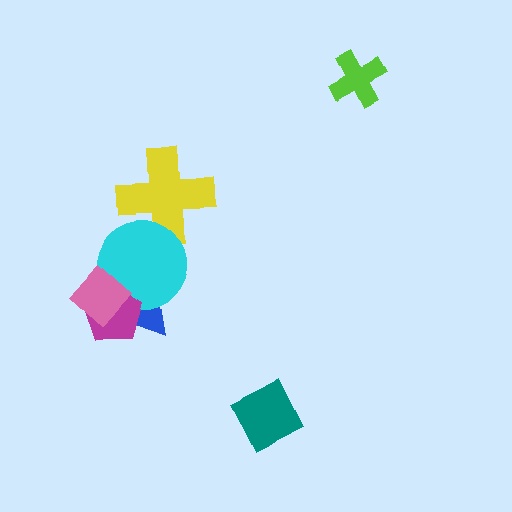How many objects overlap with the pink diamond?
3 objects overlap with the pink diamond.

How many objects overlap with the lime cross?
0 objects overlap with the lime cross.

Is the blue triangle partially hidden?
Yes, it is partially covered by another shape.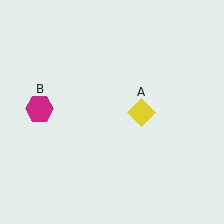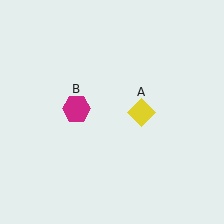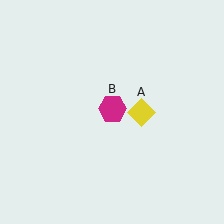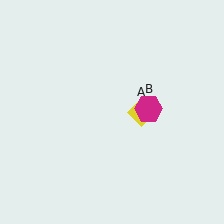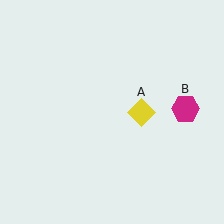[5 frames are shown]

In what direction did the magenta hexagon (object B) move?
The magenta hexagon (object B) moved right.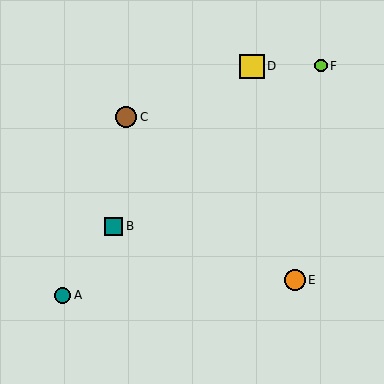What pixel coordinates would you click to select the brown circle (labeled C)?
Click at (126, 117) to select the brown circle C.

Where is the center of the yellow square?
The center of the yellow square is at (252, 66).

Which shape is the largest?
The yellow square (labeled D) is the largest.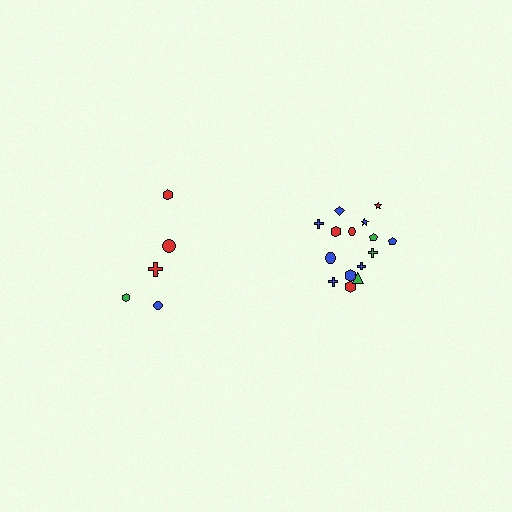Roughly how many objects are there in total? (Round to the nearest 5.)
Roughly 20 objects in total.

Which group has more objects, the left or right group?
The right group.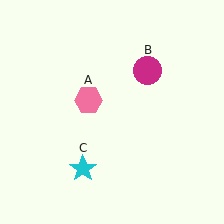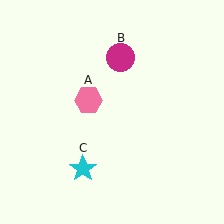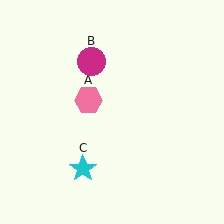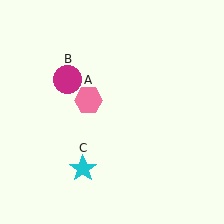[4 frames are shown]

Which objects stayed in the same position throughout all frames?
Pink hexagon (object A) and cyan star (object C) remained stationary.